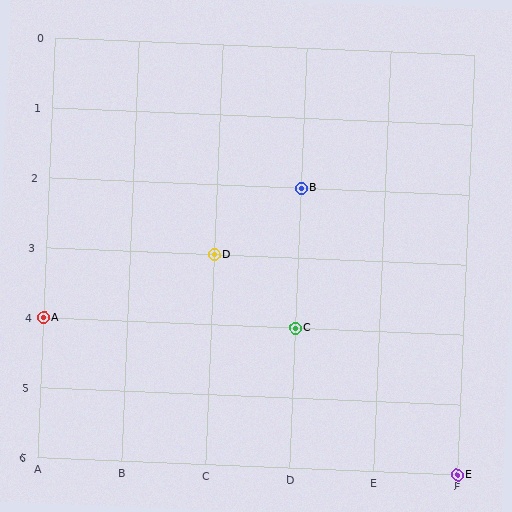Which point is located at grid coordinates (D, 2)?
Point B is at (D, 2).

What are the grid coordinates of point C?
Point C is at grid coordinates (D, 4).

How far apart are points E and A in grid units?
Points E and A are 5 columns and 2 rows apart (about 5.4 grid units diagonally).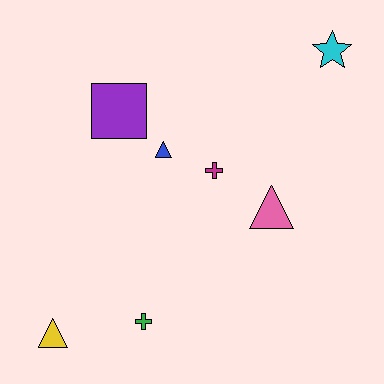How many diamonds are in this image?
There are no diamonds.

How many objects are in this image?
There are 7 objects.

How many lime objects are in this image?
There are no lime objects.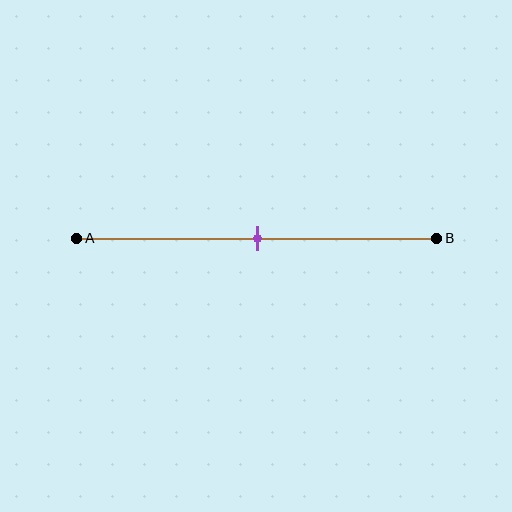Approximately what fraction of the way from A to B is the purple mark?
The purple mark is approximately 50% of the way from A to B.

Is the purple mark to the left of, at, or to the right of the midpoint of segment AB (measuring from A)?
The purple mark is approximately at the midpoint of segment AB.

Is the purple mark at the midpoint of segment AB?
Yes, the mark is approximately at the midpoint.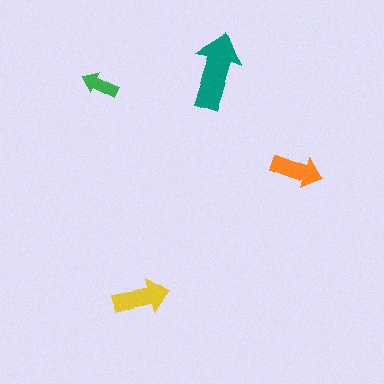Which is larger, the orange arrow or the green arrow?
The orange one.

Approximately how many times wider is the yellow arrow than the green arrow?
About 1.5 times wider.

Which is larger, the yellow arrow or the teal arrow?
The teal one.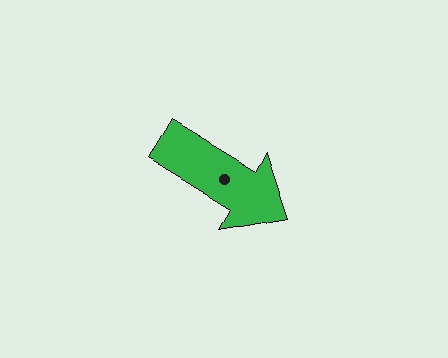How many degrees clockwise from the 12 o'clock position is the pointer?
Approximately 121 degrees.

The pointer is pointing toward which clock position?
Roughly 4 o'clock.